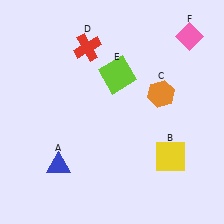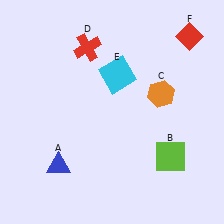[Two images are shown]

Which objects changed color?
B changed from yellow to lime. E changed from lime to cyan. F changed from pink to red.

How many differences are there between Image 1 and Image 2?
There are 3 differences between the two images.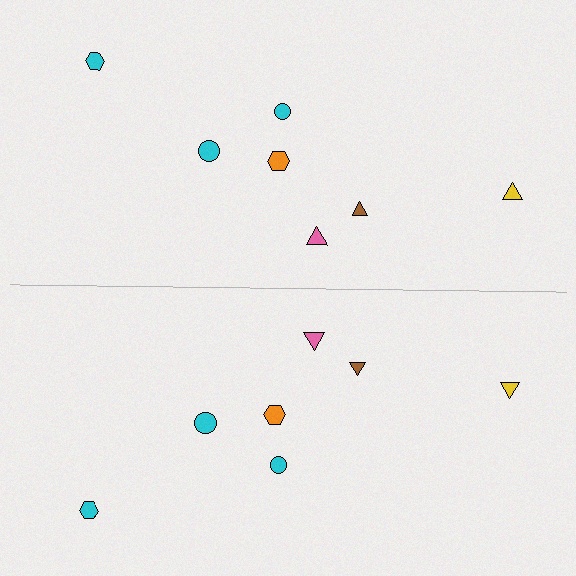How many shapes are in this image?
There are 14 shapes in this image.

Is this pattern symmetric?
Yes, this pattern has bilateral (reflection) symmetry.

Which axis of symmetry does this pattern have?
The pattern has a horizontal axis of symmetry running through the center of the image.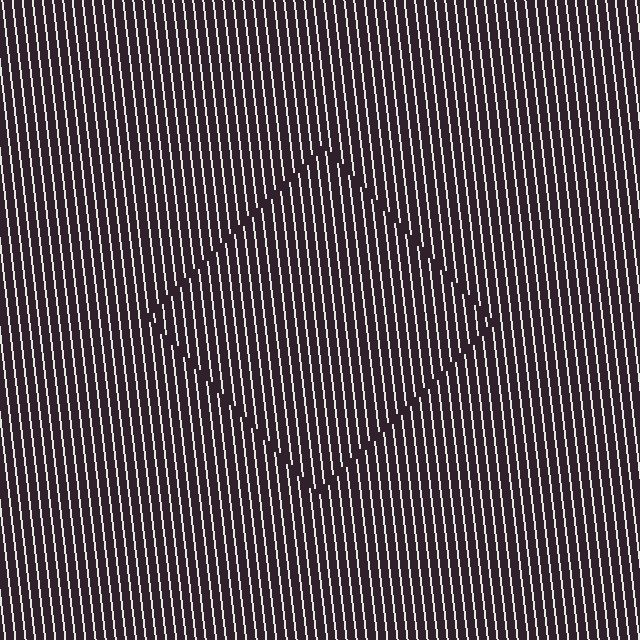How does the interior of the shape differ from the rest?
The interior of the shape contains the same grating, shifted by half a period — the contour is defined by the phase discontinuity where line-ends from the inner and outer gratings abut.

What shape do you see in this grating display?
An illusory square. The interior of the shape contains the same grating, shifted by half a period — the contour is defined by the phase discontinuity where line-ends from the inner and outer gratings abut.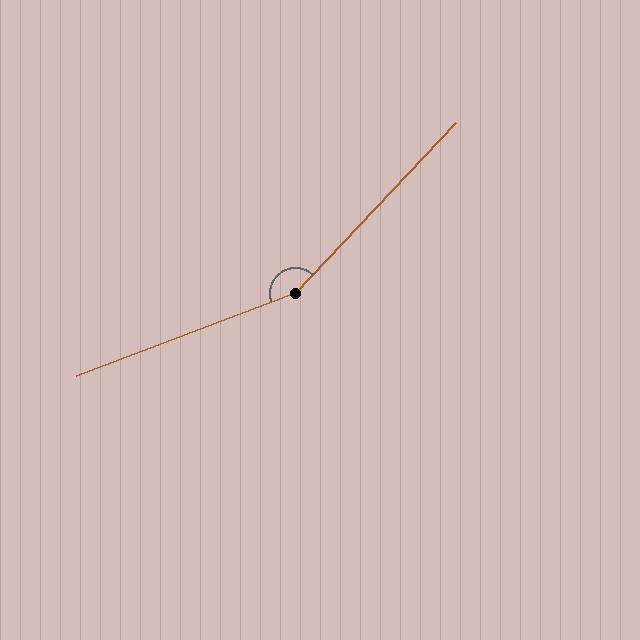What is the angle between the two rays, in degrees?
Approximately 154 degrees.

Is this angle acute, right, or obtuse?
It is obtuse.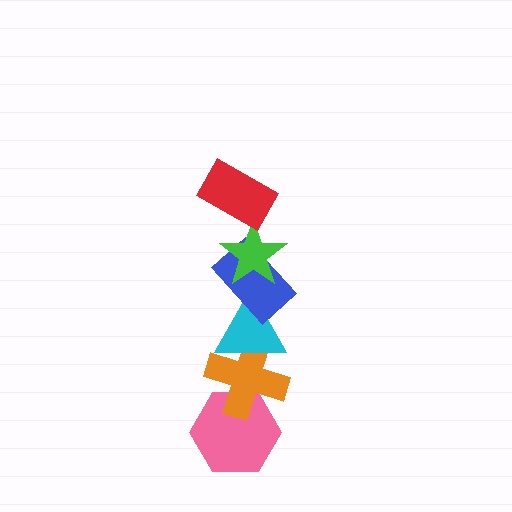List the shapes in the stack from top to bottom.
From top to bottom: the red rectangle, the green star, the blue rectangle, the cyan triangle, the orange cross, the pink hexagon.